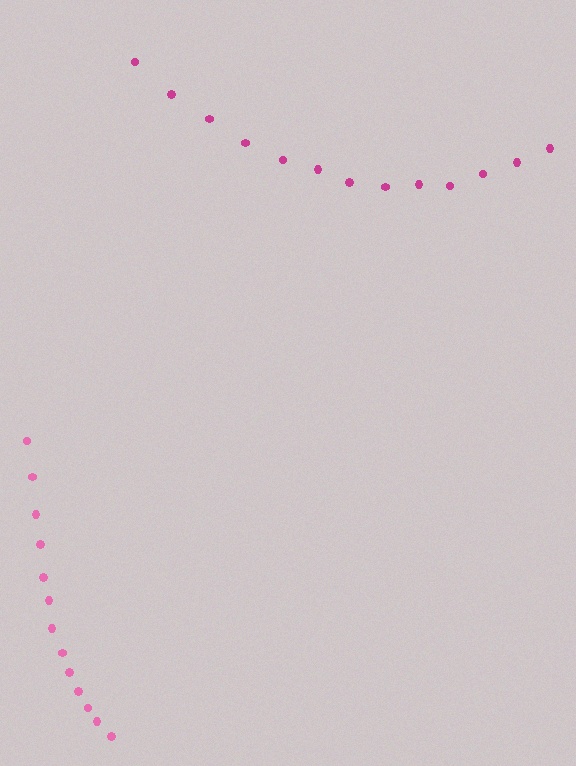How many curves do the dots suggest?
There are 2 distinct paths.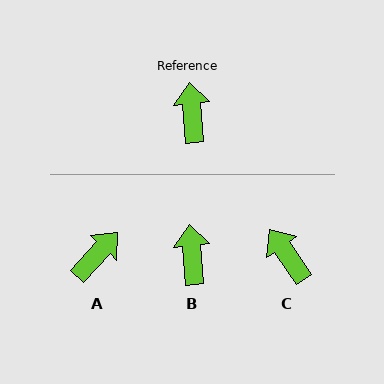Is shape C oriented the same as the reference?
No, it is off by about 29 degrees.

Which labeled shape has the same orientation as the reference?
B.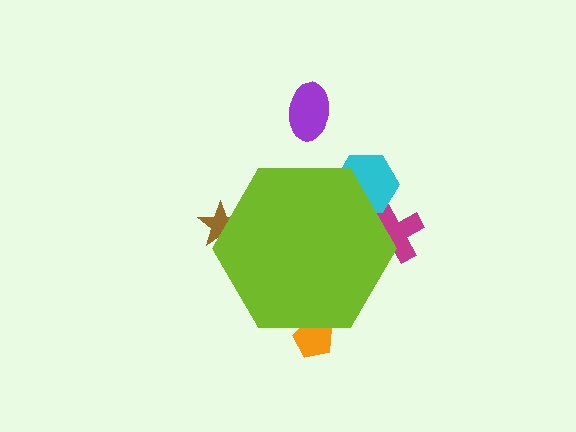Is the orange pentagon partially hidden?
Yes, the orange pentagon is partially hidden behind the lime hexagon.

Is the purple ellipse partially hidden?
No, the purple ellipse is fully visible.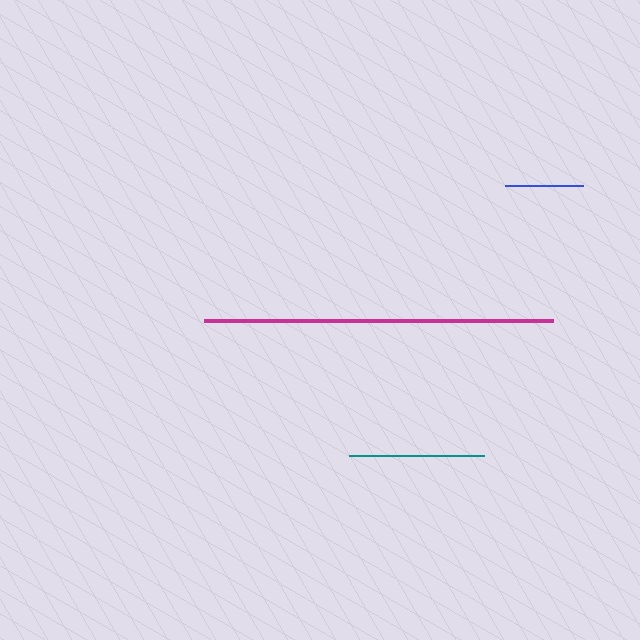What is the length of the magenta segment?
The magenta segment is approximately 349 pixels long.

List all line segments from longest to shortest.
From longest to shortest: magenta, teal, blue.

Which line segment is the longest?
The magenta line is the longest at approximately 349 pixels.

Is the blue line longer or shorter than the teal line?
The teal line is longer than the blue line.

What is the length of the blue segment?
The blue segment is approximately 78 pixels long.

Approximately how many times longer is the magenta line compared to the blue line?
The magenta line is approximately 4.5 times the length of the blue line.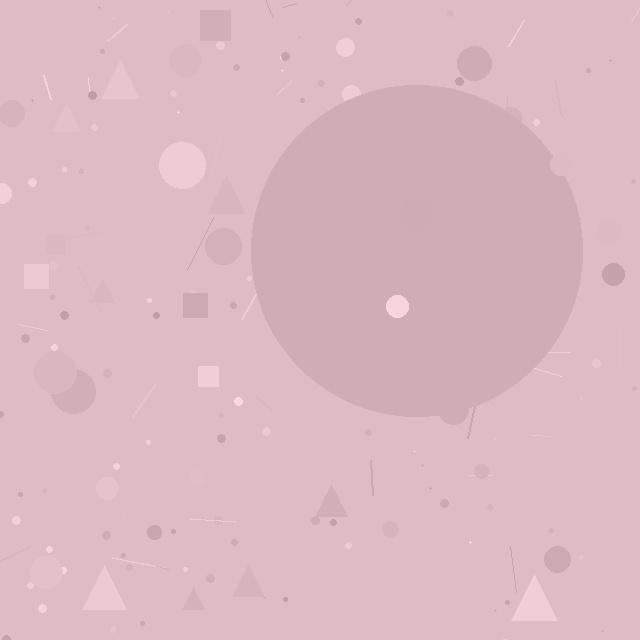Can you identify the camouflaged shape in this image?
The camouflaged shape is a circle.